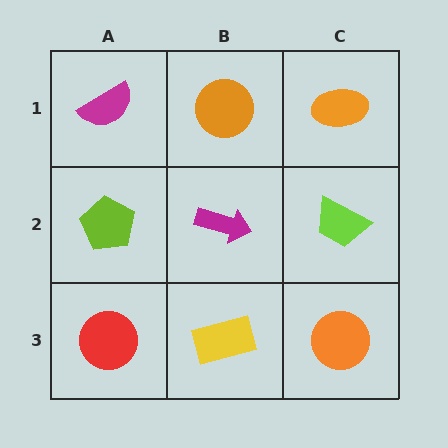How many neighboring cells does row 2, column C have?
3.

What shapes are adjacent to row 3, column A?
A lime pentagon (row 2, column A), a yellow rectangle (row 3, column B).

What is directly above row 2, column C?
An orange ellipse.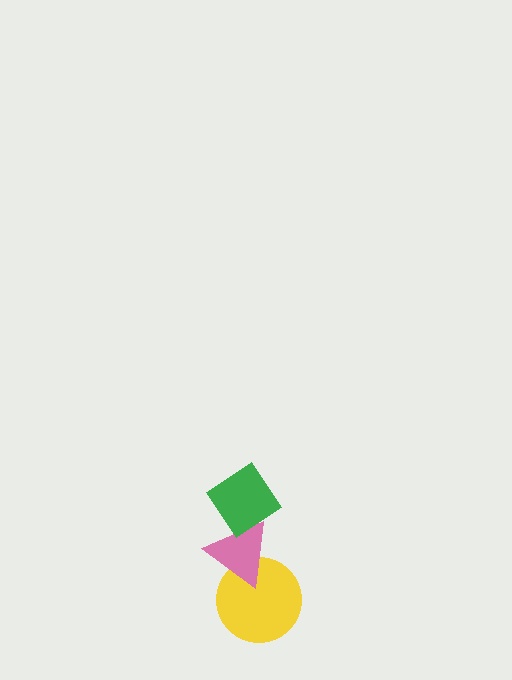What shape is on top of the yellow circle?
The pink triangle is on top of the yellow circle.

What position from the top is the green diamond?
The green diamond is 1st from the top.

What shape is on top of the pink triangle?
The green diamond is on top of the pink triangle.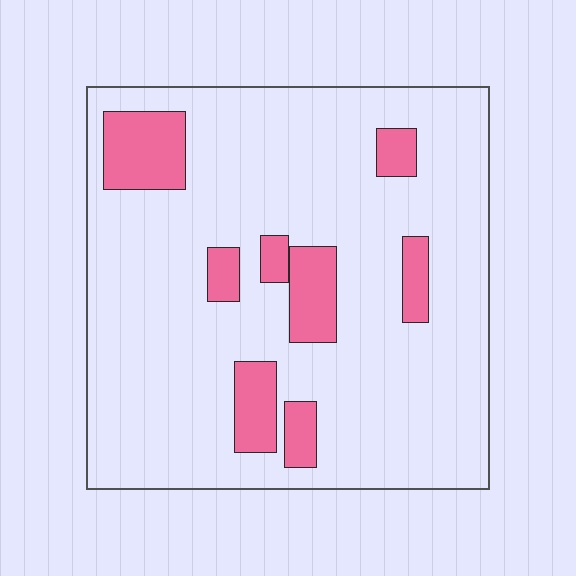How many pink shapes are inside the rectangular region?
8.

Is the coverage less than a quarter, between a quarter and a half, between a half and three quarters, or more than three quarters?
Less than a quarter.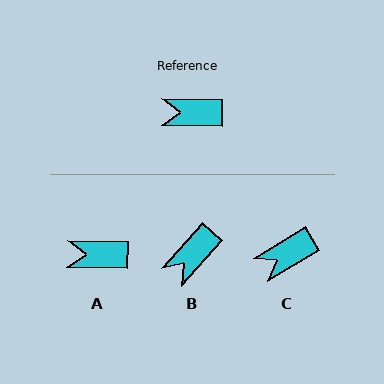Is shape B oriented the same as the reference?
No, it is off by about 49 degrees.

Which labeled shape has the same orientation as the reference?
A.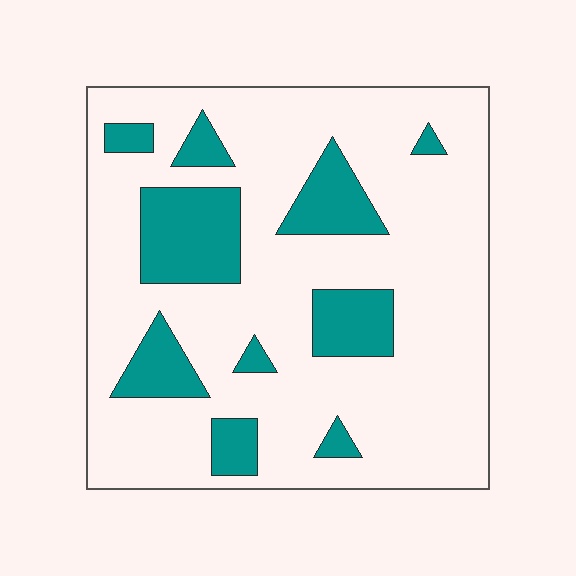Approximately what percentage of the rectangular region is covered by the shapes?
Approximately 20%.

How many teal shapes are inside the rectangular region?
10.